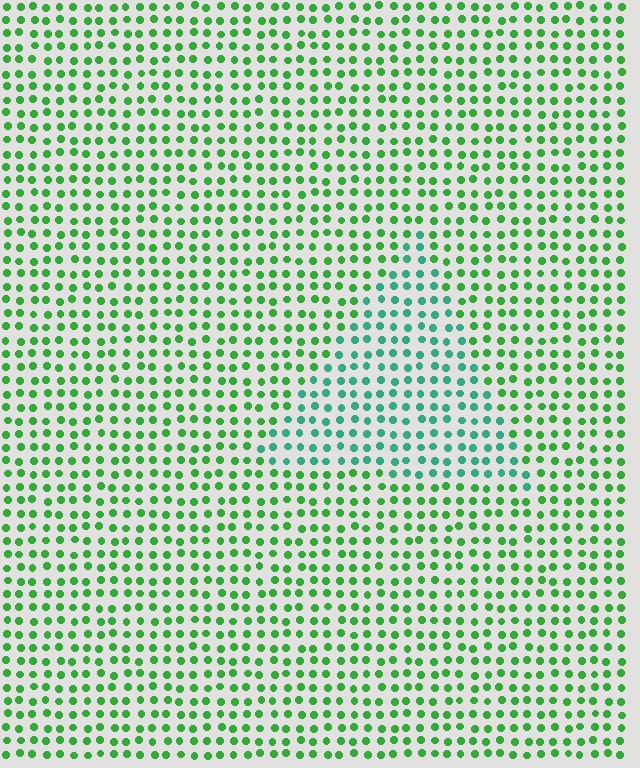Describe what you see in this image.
The image is filled with small green elements in a uniform arrangement. A triangle-shaped region is visible where the elements are tinted to a slightly different hue, forming a subtle color boundary.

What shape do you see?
I see a triangle.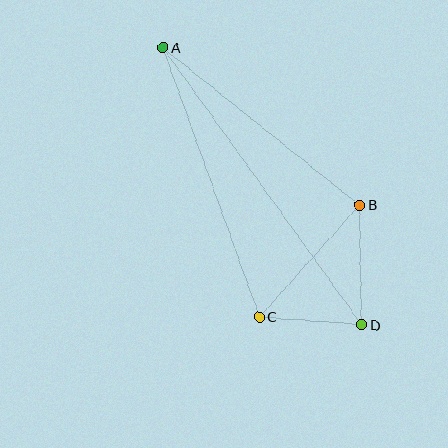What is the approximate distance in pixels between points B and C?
The distance between B and C is approximately 150 pixels.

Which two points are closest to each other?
Points C and D are closest to each other.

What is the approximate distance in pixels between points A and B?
The distance between A and B is approximately 252 pixels.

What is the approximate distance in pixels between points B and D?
The distance between B and D is approximately 120 pixels.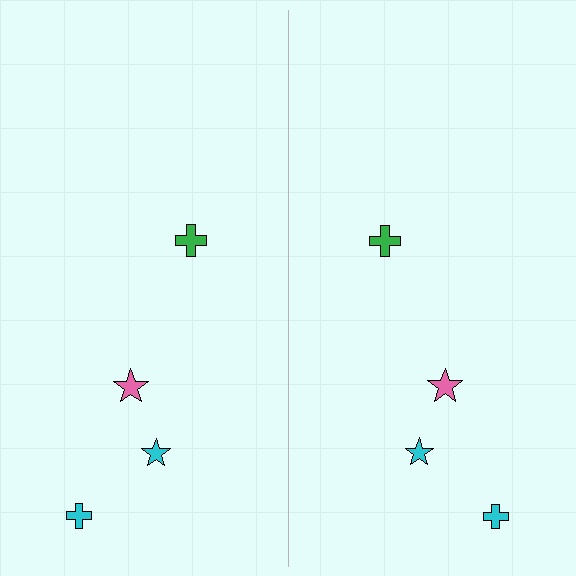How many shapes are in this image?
There are 8 shapes in this image.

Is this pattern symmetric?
Yes, this pattern has bilateral (reflection) symmetry.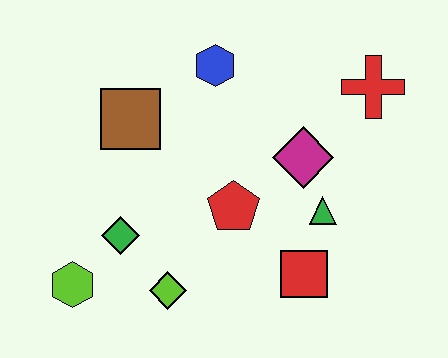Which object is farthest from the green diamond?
The red cross is farthest from the green diamond.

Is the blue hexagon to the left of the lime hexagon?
No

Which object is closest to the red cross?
The magenta diamond is closest to the red cross.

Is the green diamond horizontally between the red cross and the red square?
No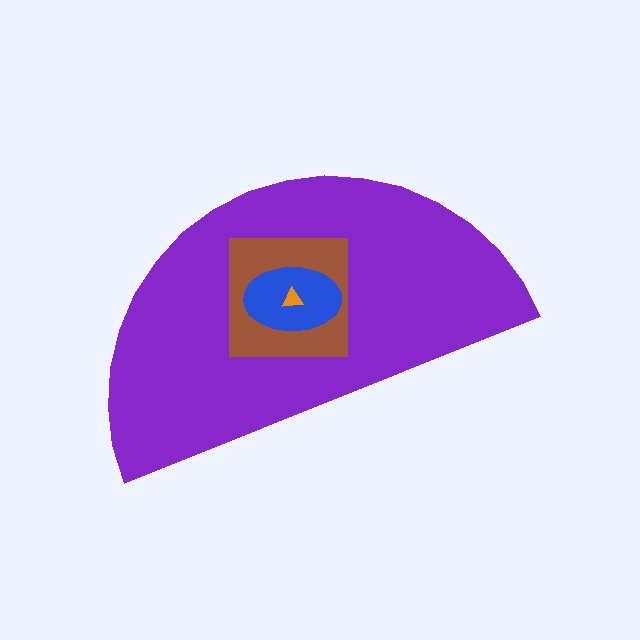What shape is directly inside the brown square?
The blue ellipse.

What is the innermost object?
The orange triangle.